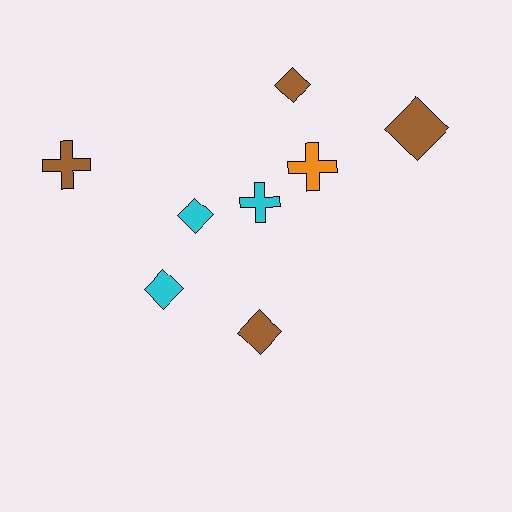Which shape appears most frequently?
Diamond, with 5 objects.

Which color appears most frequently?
Brown, with 4 objects.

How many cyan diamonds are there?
There are 2 cyan diamonds.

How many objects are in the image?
There are 8 objects.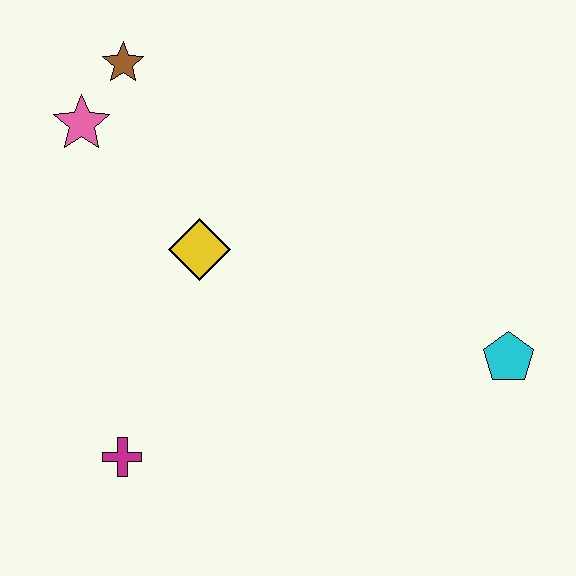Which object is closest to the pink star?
The brown star is closest to the pink star.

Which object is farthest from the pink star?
The cyan pentagon is farthest from the pink star.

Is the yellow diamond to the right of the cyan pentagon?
No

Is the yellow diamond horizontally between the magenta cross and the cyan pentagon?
Yes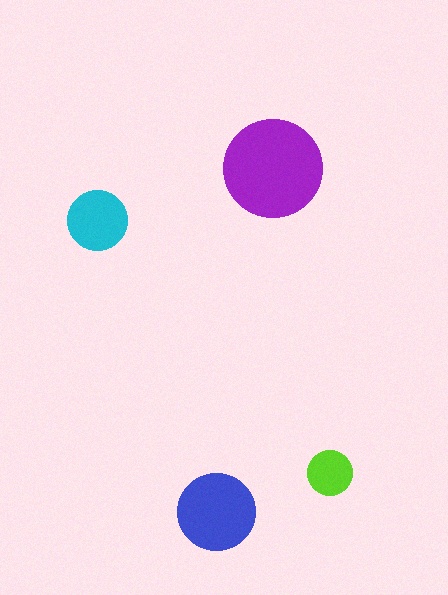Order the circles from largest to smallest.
the purple one, the blue one, the cyan one, the lime one.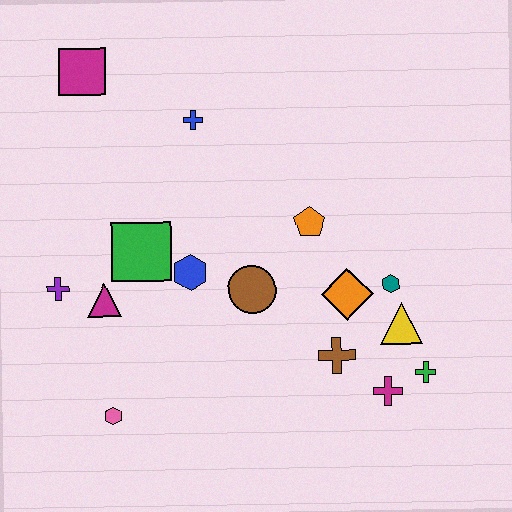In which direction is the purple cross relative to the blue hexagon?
The purple cross is to the left of the blue hexagon.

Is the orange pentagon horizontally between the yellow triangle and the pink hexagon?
Yes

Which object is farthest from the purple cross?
The green cross is farthest from the purple cross.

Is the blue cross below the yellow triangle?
No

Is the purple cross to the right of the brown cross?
No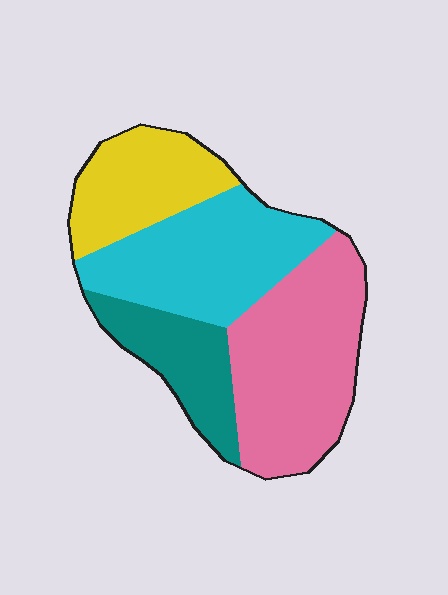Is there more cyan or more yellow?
Cyan.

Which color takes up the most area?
Pink, at roughly 35%.